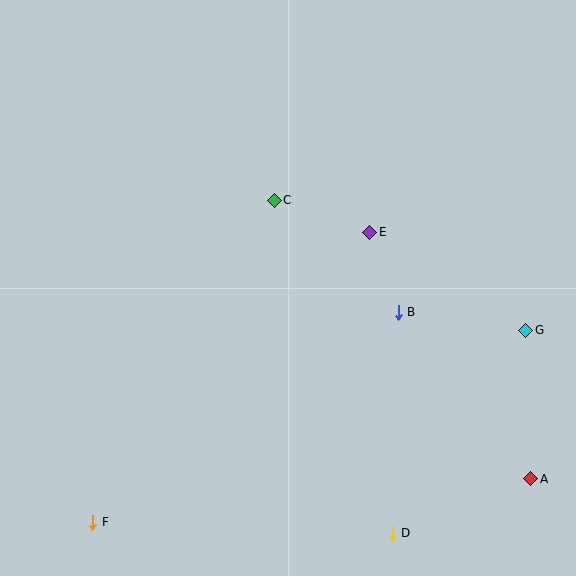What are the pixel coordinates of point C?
Point C is at (274, 200).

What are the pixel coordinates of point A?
Point A is at (531, 479).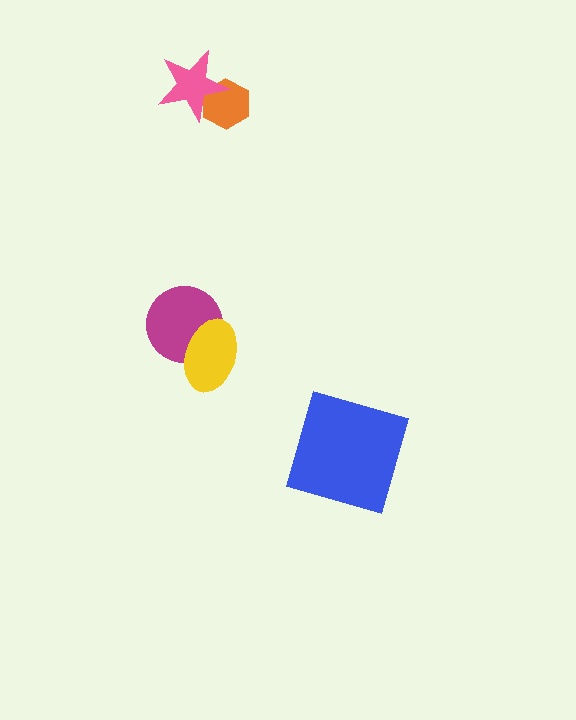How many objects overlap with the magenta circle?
1 object overlaps with the magenta circle.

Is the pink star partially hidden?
No, no other shape covers it.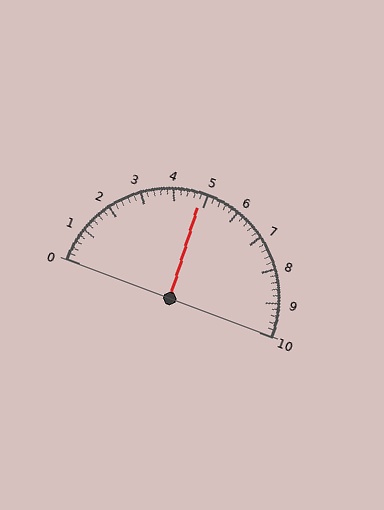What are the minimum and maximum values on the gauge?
The gauge ranges from 0 to 10.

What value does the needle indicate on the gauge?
The needle indicates approximately 4.8.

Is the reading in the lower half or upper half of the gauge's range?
The reading is in the lower half of the range (0 to 10).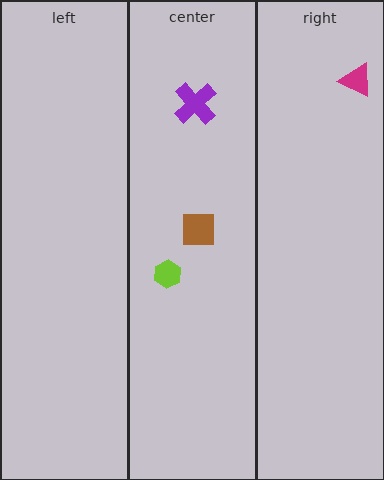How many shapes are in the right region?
1.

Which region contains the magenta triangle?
The right region.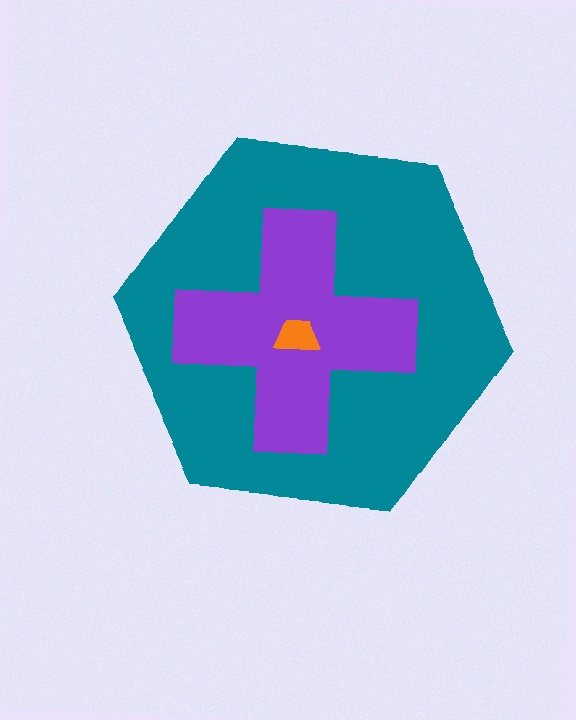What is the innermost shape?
The orange trapezoid.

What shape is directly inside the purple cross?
The orange trapezoid.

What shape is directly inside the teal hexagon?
The purple cross.